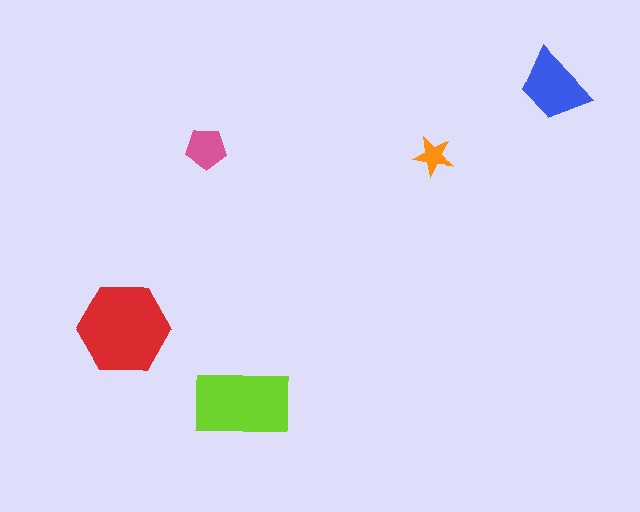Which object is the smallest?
The orange star.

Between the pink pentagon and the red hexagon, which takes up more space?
The red hexagon.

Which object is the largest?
The red hexagon.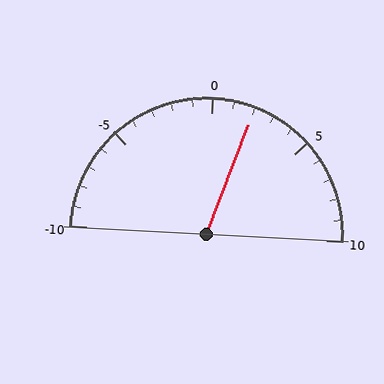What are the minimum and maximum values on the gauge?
The gauge ranges from -10 to 10.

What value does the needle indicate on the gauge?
The needle indicates approximately 2.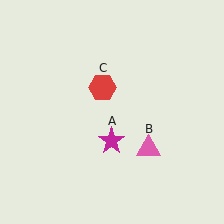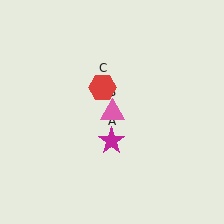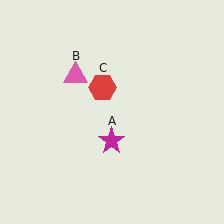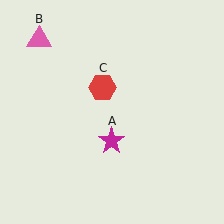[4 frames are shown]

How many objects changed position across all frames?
1 object changed position: pink triangle (object B).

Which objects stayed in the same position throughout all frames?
Magenta star (object A) and red hexagon (object C) remained stationary.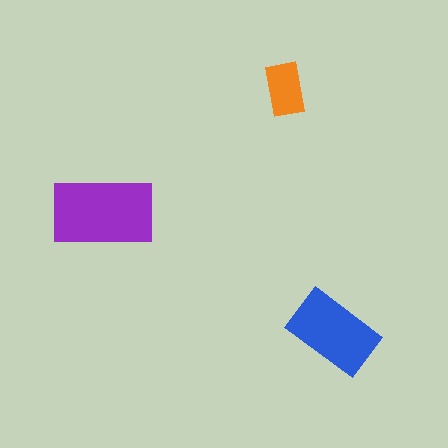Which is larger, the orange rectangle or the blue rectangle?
The blue one.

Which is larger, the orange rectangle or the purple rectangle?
The purple one.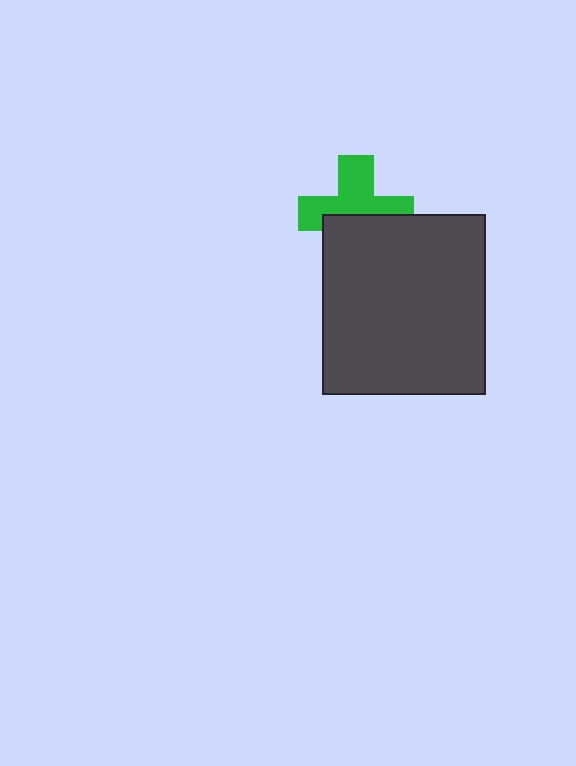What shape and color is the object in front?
The object in front is a dark gray rectangle.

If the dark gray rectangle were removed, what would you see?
You would see the complete green cross.